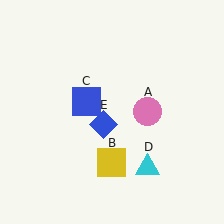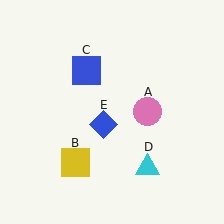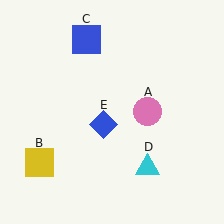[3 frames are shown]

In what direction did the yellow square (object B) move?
The yellow square (object B) moved left.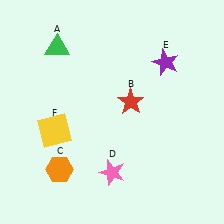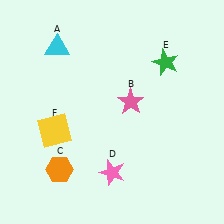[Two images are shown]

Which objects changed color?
A changed from green to cyan. B changed from red to pink. E changed from purple to green.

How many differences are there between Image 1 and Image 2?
There are 3 differences between the two images.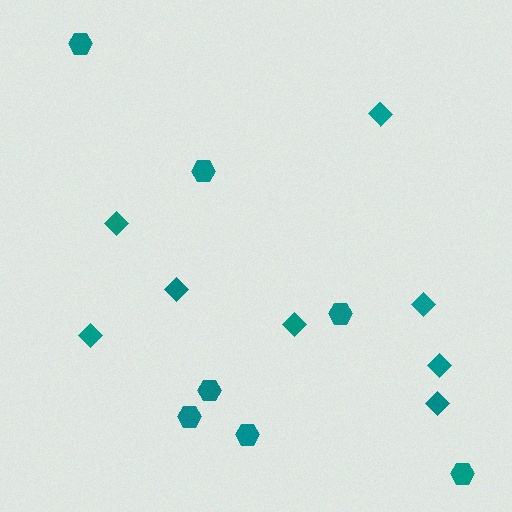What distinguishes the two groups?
There are 2 groups: one group of diamonds (8) and one group of hexagons (7).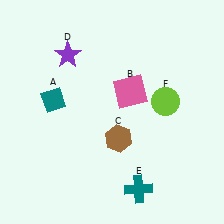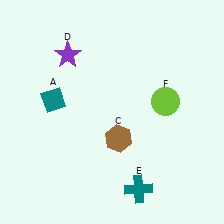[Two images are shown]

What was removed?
The pink square (B) was removed in Image 2.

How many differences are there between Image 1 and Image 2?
There is 1 difference between the two images.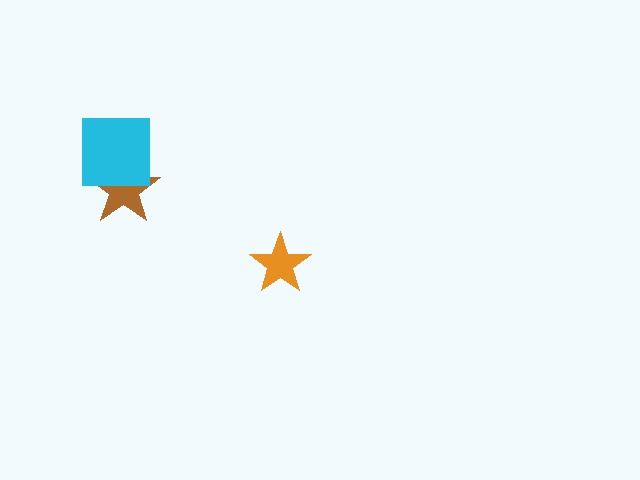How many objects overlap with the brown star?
1 object overlaps with the brown star.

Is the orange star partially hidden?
No, no other shape covers it.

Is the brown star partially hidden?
Yes, it is partially covered by another shape.